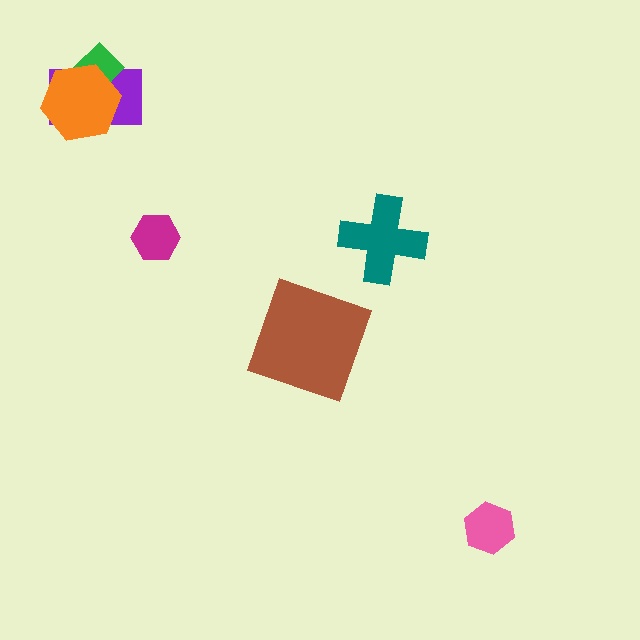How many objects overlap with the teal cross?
0 objects overlap with the teal cross.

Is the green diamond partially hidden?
Yes, it is partially covered by another shape.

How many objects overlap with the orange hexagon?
2 objects overlap with the orange hexagon.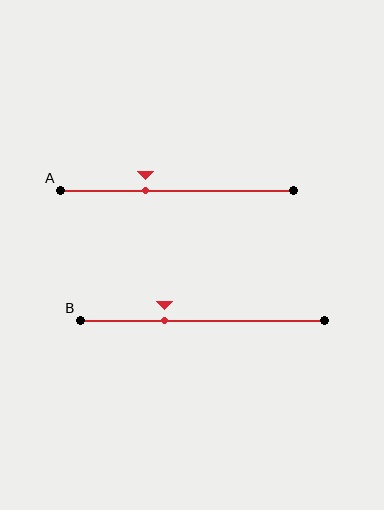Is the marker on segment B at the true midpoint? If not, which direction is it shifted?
No, the marker on segment B is shifted to the left by about 16% of the segment length.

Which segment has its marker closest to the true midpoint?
Segment A has its marker closest to the true midpoint.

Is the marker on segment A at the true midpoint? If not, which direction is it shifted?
No, the marker on segment A is shifted to the left by about 13% of the segment length.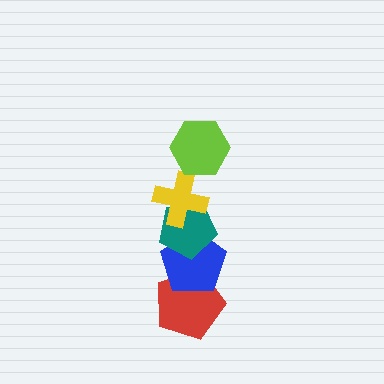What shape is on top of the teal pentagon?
The yellow cross is on top of the teal pentagon.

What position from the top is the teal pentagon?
The teal pentagon is 3rd from the top.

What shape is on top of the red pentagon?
The blue pentagon is on top of the red pentagon.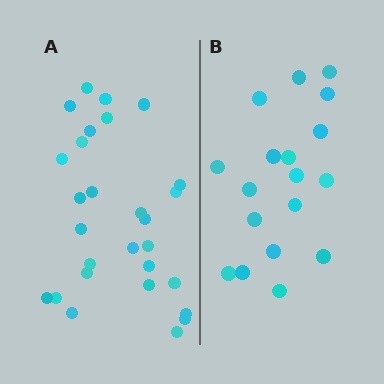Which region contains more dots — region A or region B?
Region A (the left region) has more dots.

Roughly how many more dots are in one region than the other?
Region A has roughly 10 or so more dots than region B.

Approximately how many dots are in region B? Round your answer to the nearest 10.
About 20 dots. (The exact count is 18, which rounds to 20.)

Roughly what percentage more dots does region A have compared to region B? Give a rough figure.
About 55% more.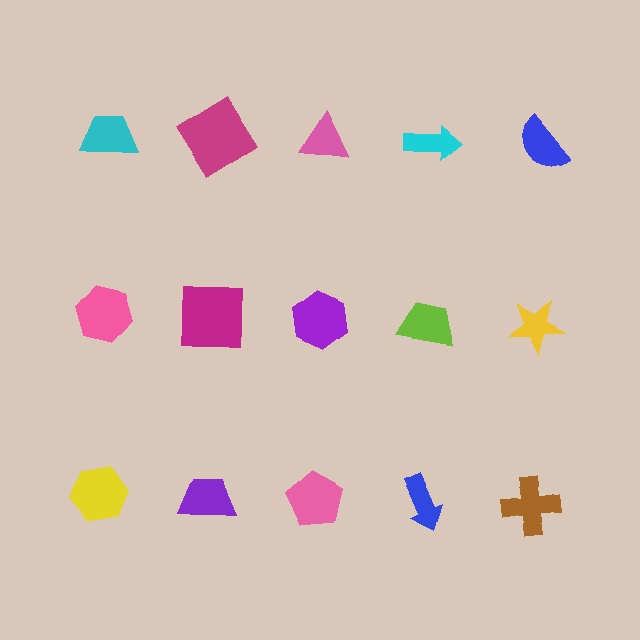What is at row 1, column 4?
A cyan arrow.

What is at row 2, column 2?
A magenta square.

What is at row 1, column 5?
A blue semicircle.